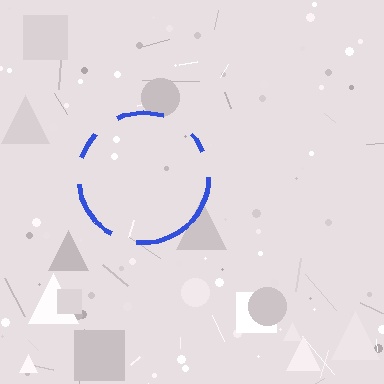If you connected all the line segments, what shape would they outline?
They would outline a circle.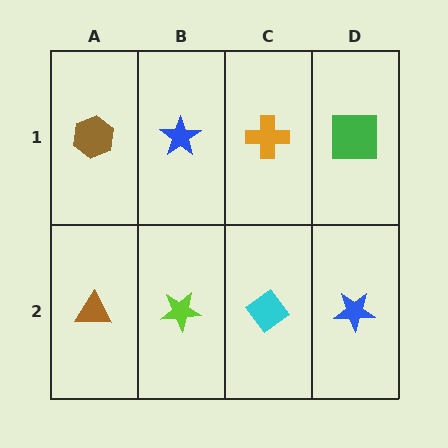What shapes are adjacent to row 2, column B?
A blue star (row 1, column B), a brown triangle (row 2, column A), a cyan diamond (row 2, column C).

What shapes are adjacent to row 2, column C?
An orange cross (row 1, column C), a lime star (row 2, column B), a blue star (row 2, column D).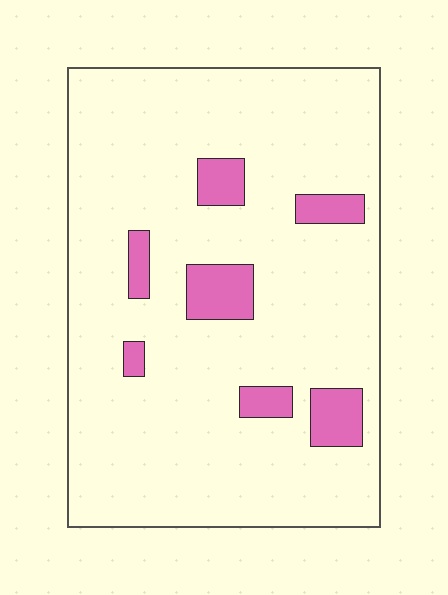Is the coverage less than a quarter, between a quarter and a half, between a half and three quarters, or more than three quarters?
Less than a quarter.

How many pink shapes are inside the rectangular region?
7.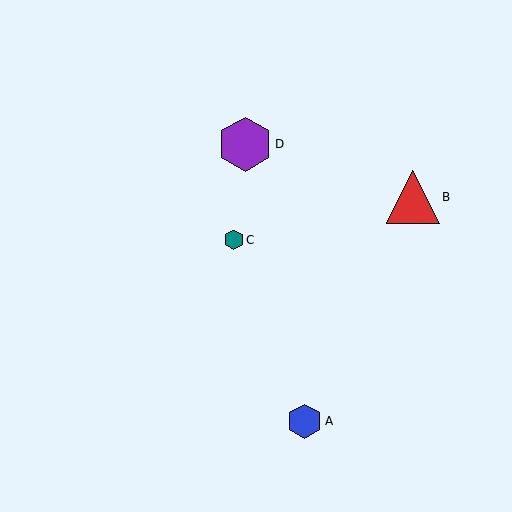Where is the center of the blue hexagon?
The center of the blue hexagon is at (305, 421).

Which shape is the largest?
The purple hexagon (labeled D) is the largest.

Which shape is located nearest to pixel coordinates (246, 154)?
The purple hexagon (labeled D) at (245, 144) is nearest to that location.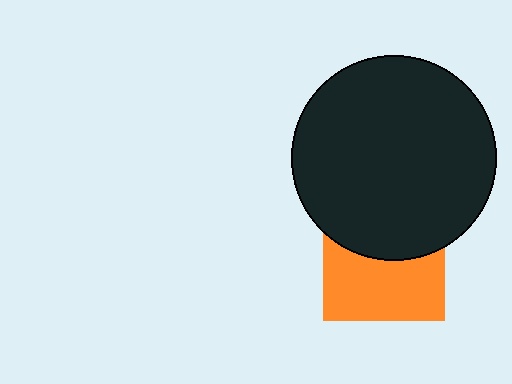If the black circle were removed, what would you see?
You would see the complete orange square.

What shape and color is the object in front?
The object in front is a black circle.